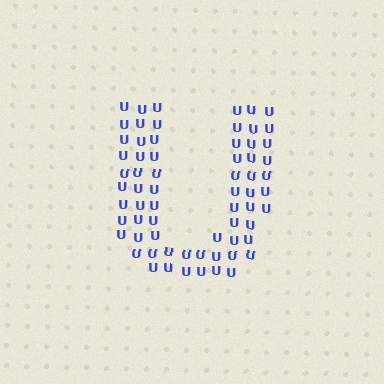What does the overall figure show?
The overall figure shows the letter U.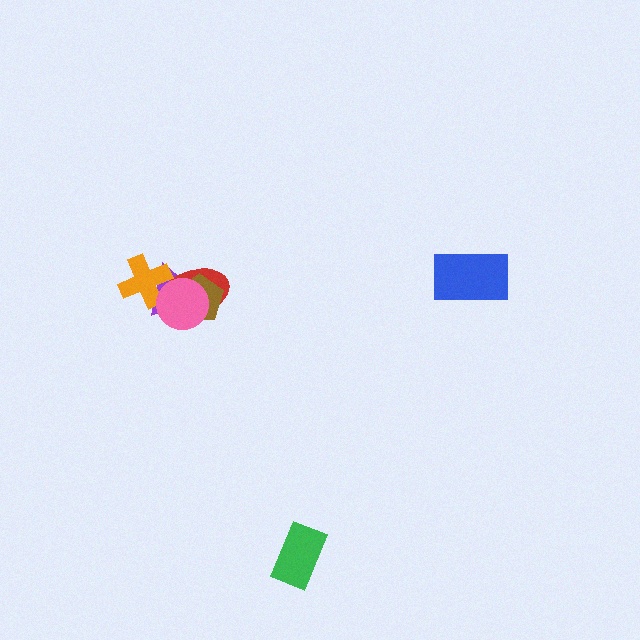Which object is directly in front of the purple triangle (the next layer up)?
The red ellipse is directly in front of the purple triangle.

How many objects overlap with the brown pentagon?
3 objects overlap with the brown pentagon.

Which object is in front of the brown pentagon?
The pink circle is in front of the brown pentagon.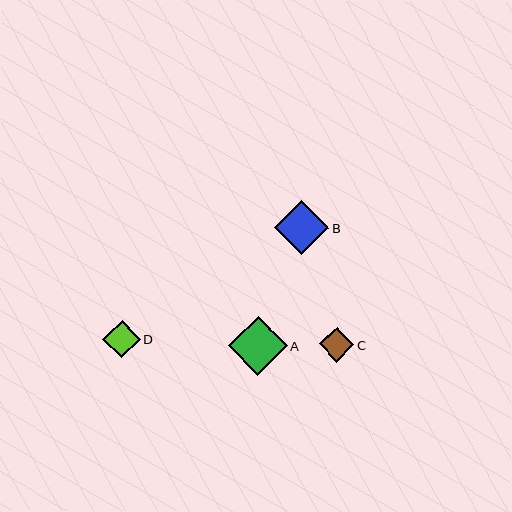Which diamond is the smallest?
Diamond C is the smallest with a size of approximately 35 pixels.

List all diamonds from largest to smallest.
From largest to smallest: A, B, D, C.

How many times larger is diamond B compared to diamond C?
Diamond B is approximately 1.6 times the size of diamond C.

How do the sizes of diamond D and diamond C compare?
Diamond D and diamond C are approximately the same size.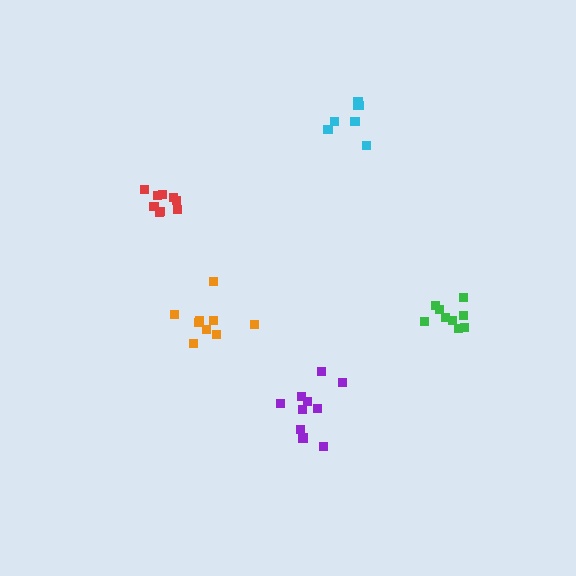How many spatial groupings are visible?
There are 5 spatial groupings.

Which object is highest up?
The cyan cluster is topmost.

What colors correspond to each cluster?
The clusters are colored: purple, cyan, orange, green, red.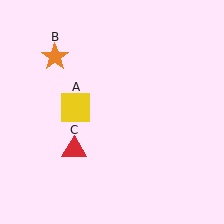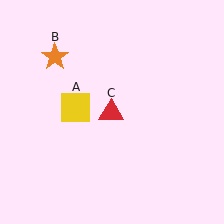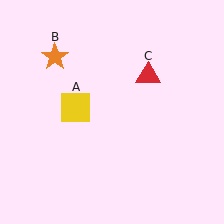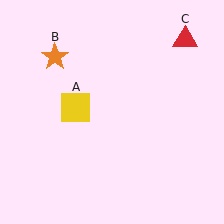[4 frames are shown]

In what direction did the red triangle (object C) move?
The red triangle (object C) moved up and to the right.